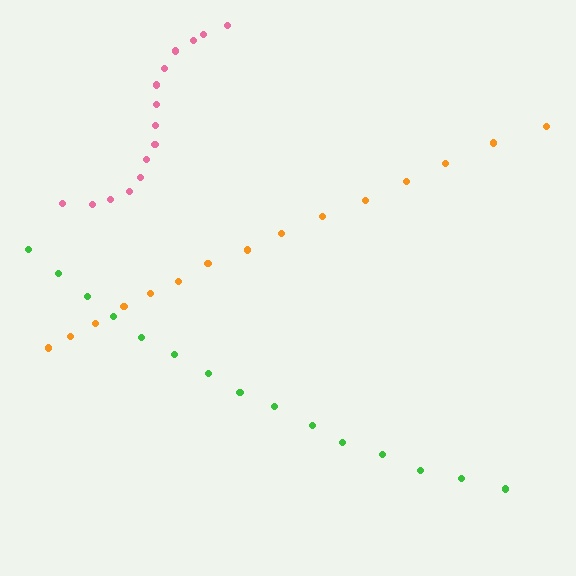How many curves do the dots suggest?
There are 3 distinct paths.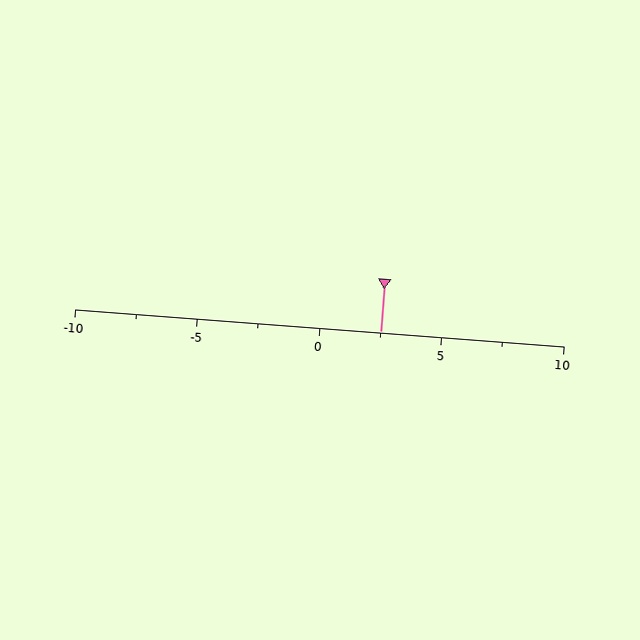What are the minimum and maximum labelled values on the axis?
The axis runs from -10 to 10.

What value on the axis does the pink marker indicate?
The marker indicates approximately 2.5.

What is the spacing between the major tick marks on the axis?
The major ticks are spaced 5 apart.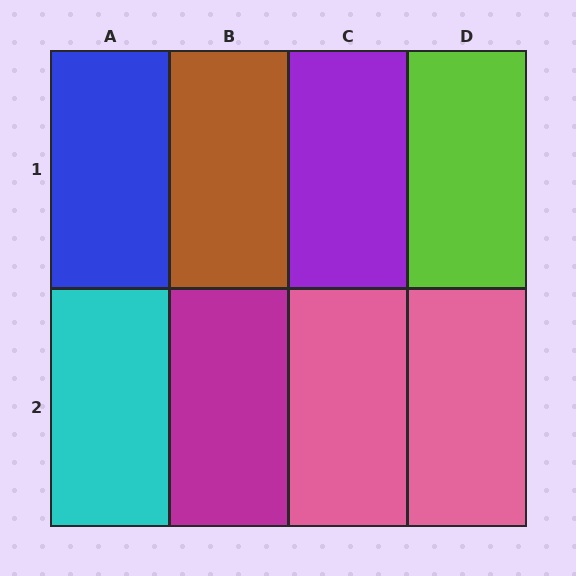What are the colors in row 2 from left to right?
Cyan, magenta, pink, pink.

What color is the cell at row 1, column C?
Purple.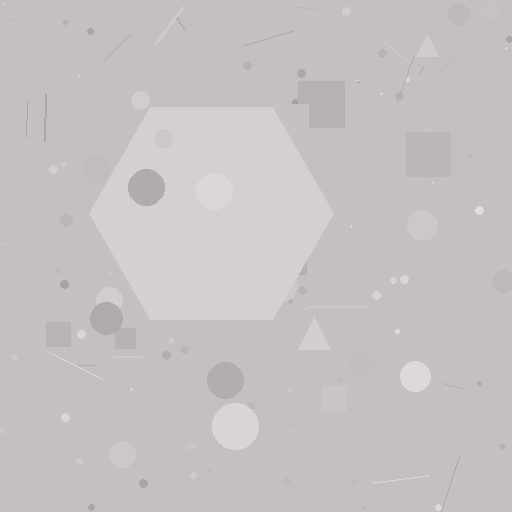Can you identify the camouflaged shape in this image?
The camouflaged shape is a hexagon.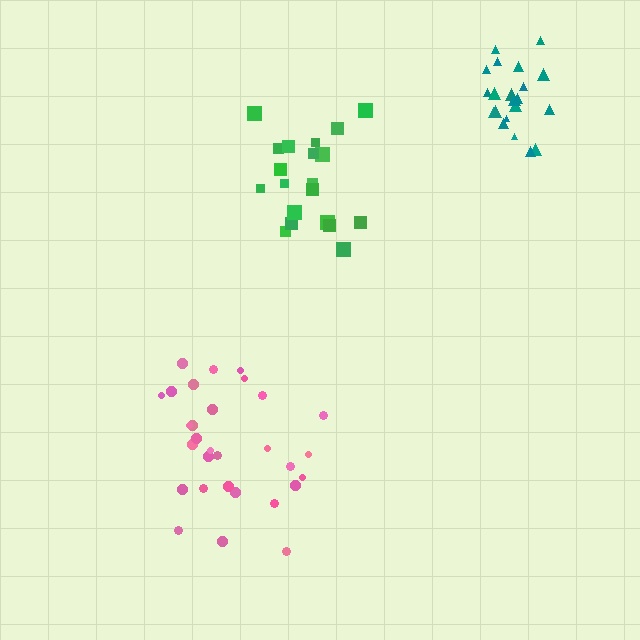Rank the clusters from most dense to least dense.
teal, pink, green.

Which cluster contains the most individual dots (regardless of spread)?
Pink (30).